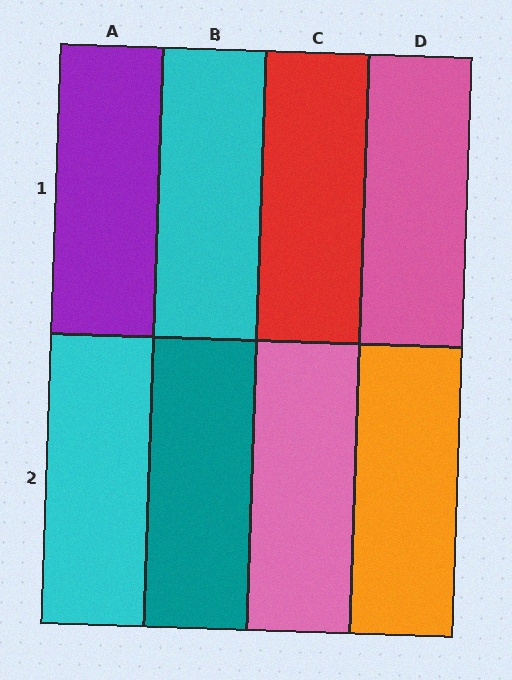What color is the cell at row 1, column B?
Cyan.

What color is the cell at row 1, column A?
Purple.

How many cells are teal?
1 cell is teal.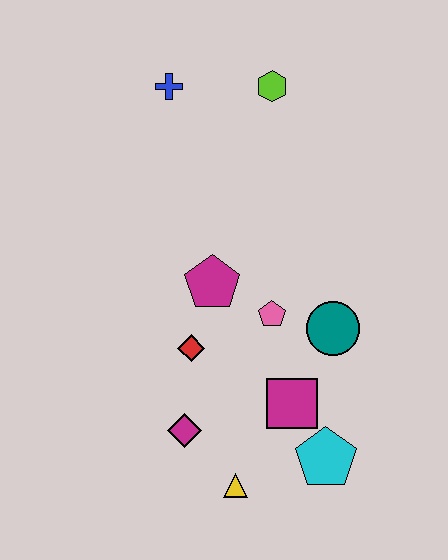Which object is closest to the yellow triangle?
The magenta diamond is closest to the yellow triangle.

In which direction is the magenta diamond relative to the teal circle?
The magenta diamond is to the left of the teal circle.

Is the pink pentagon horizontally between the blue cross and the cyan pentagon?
Yes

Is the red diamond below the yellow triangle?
No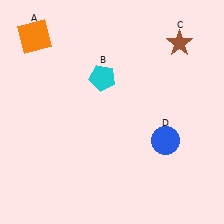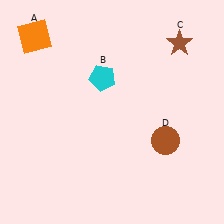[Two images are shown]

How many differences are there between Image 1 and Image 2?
There is 1 difference between the two images.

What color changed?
The circle (D) changed from blue in Image 1 to brown in Image 2.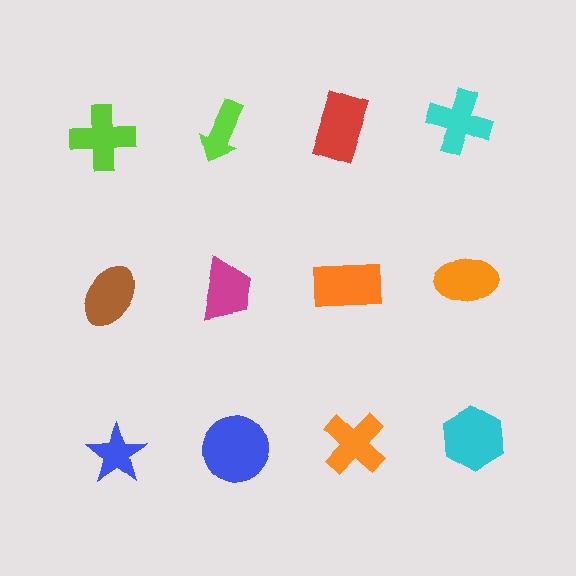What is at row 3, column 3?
An orange cross.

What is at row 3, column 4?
A cyan hexagon.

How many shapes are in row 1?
4 shapes.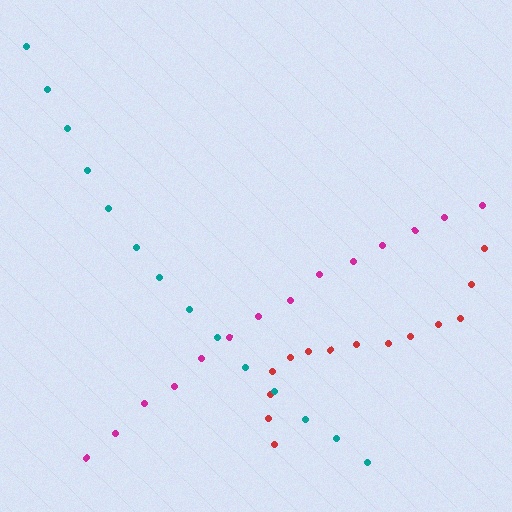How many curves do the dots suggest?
There are 3 distinct paths.